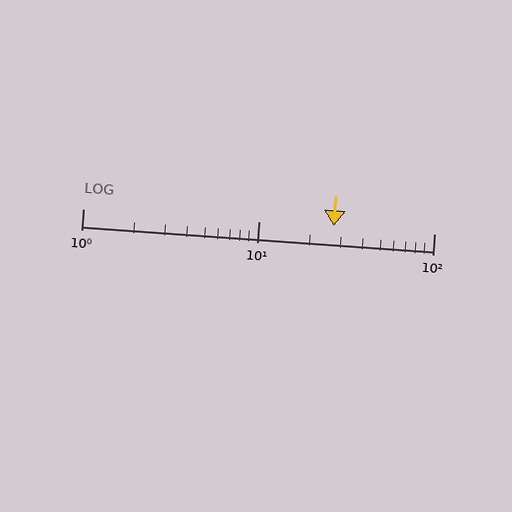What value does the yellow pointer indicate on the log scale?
The pointer indicates approximately 27.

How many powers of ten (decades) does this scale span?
The scale spans 2 decades, from 1 to 100.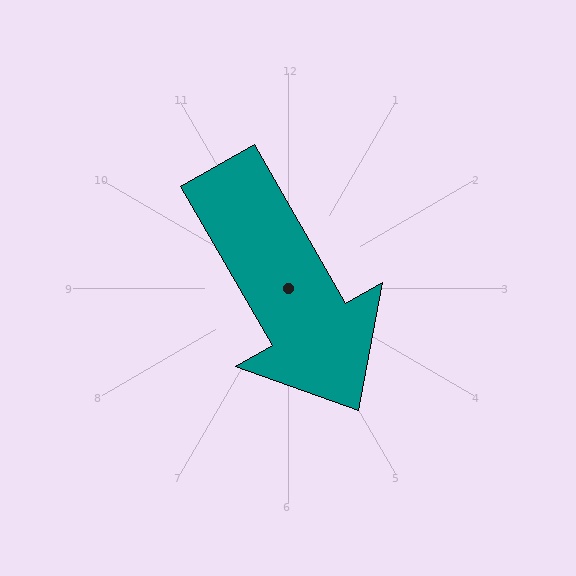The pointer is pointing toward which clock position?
Roughly 5 o'clock.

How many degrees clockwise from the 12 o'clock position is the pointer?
Approximately 150 degrees.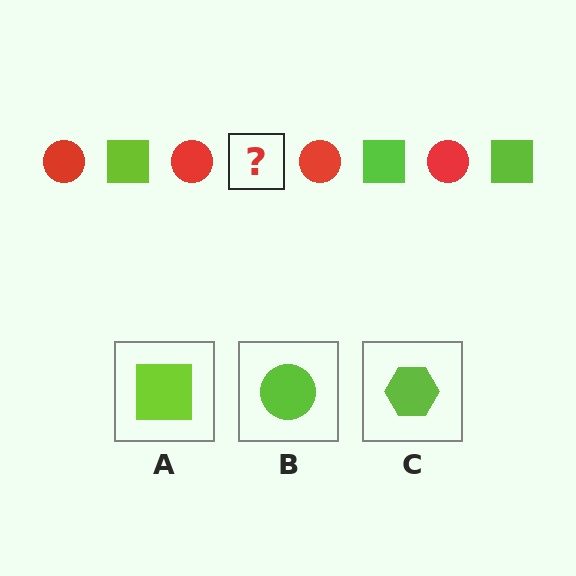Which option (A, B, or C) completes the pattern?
A.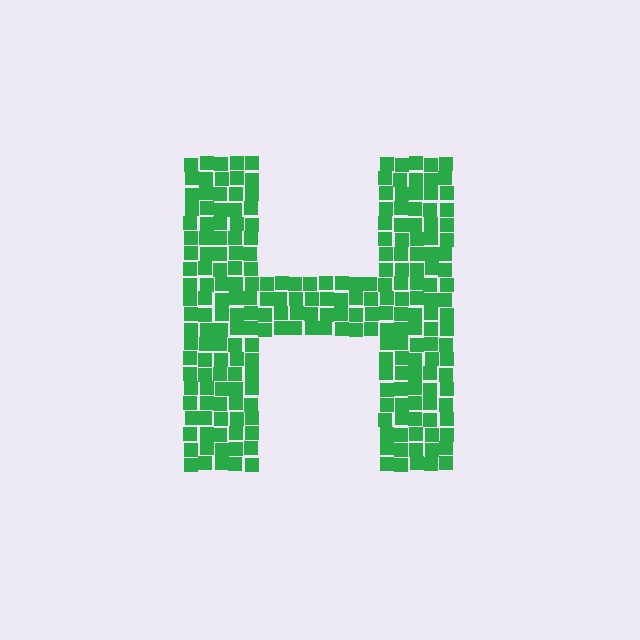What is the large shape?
The large shape is the letter H.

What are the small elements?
The small elements are squares.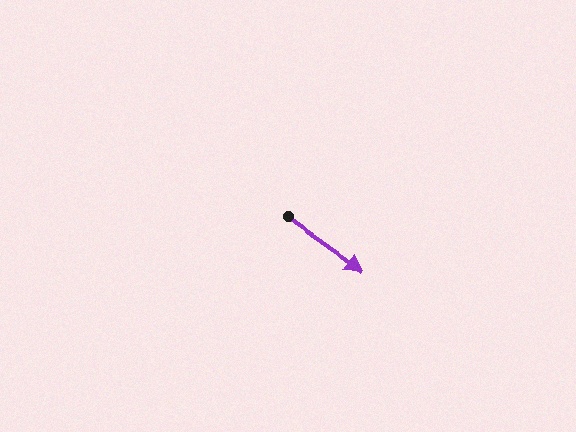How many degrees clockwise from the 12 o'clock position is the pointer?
Approximately 126 degrees.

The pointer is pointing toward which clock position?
Roughly 4 o'clock.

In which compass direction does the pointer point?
Southeast.